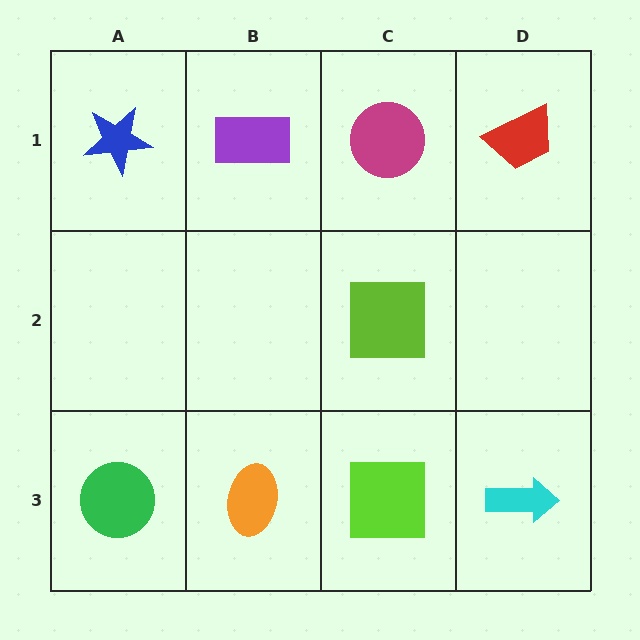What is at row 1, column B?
A purple rectangle.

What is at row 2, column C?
A lime square.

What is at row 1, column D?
A red trapezoid.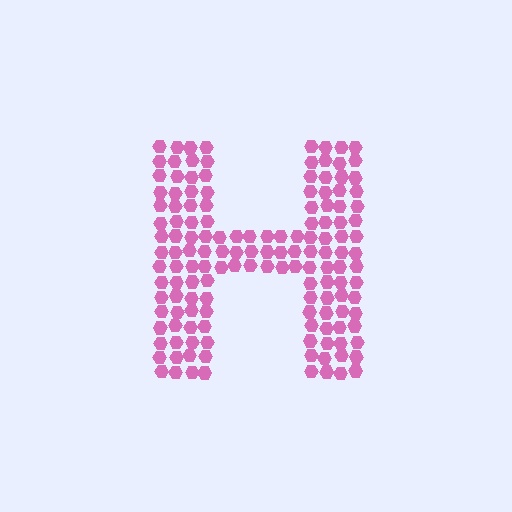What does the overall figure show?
The overall figure shows the letter H.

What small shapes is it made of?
It is made of small hexagons.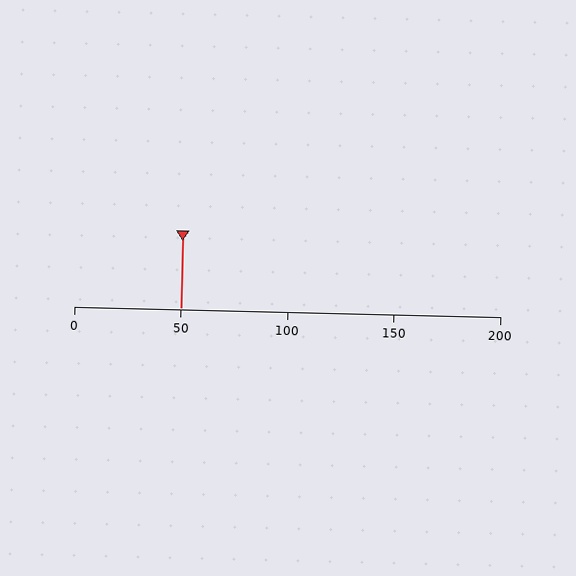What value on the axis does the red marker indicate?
The marker indicates approximately 50.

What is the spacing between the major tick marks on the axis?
The major ticks are spaced 50 apart.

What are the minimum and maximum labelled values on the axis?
The axis runs from 0 to 200.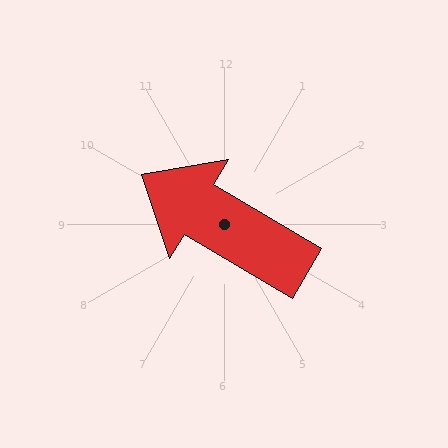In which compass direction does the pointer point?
Northwest.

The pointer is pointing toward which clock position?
Roughly 10 o'clock.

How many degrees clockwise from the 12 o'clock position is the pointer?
Approximately 301 degrees.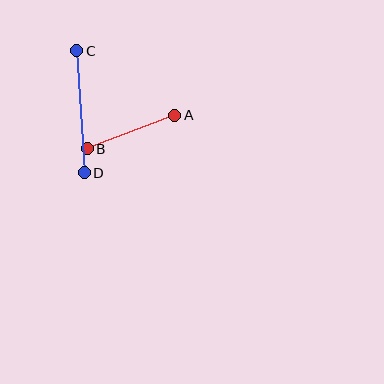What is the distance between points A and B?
The distance is approximately 94 pixels.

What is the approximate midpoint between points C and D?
The midpoint is at approximately (80, 112) pixels.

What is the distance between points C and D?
The distance is approximately 122 pixels.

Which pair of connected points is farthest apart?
Points C and D are farthest apart.